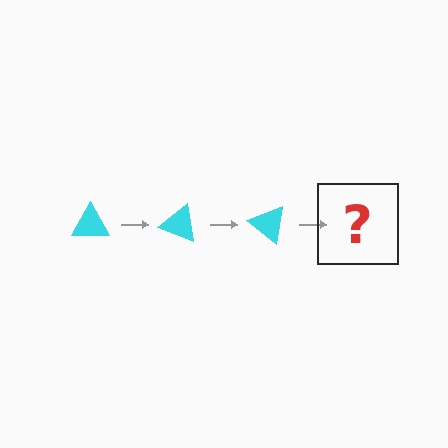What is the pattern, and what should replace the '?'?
The pattern is that the triangle rotates 20 degrees each step. The '?' should be a cyan triangle rotated 60 degrees.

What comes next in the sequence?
The next element should be a cyan triangle rotated 60 degrees.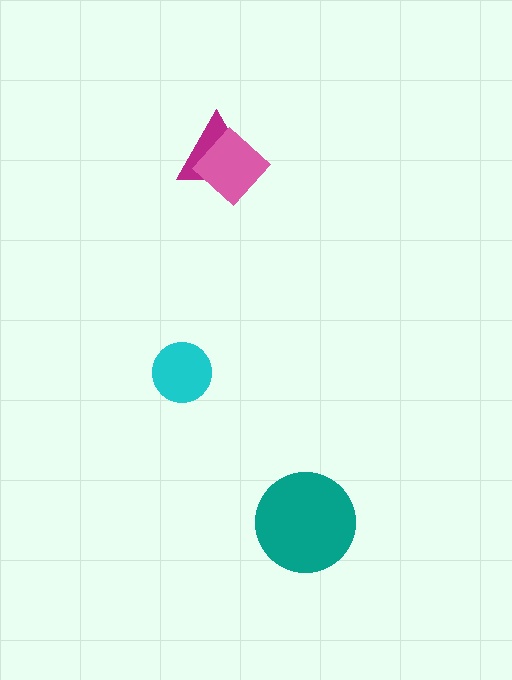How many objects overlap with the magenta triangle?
1 object overlaps with the magenta triangle.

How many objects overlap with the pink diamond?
1 object overlaps with the pink diamond.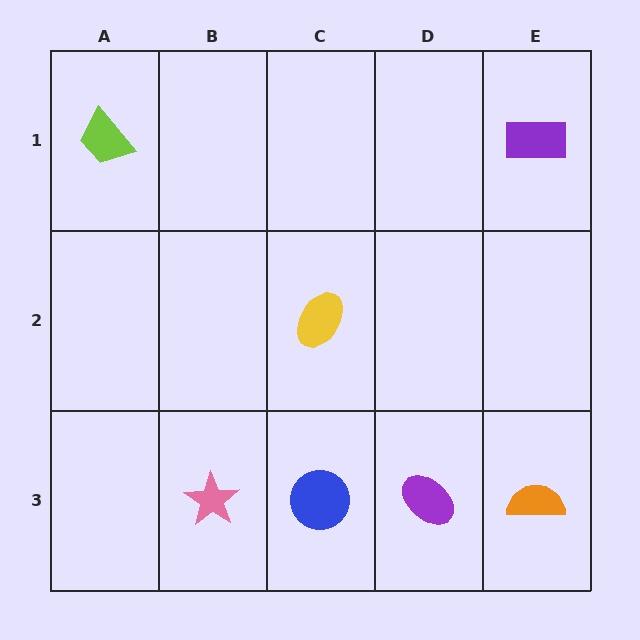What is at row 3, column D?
A purple ellipse.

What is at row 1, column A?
A lime trapezoid.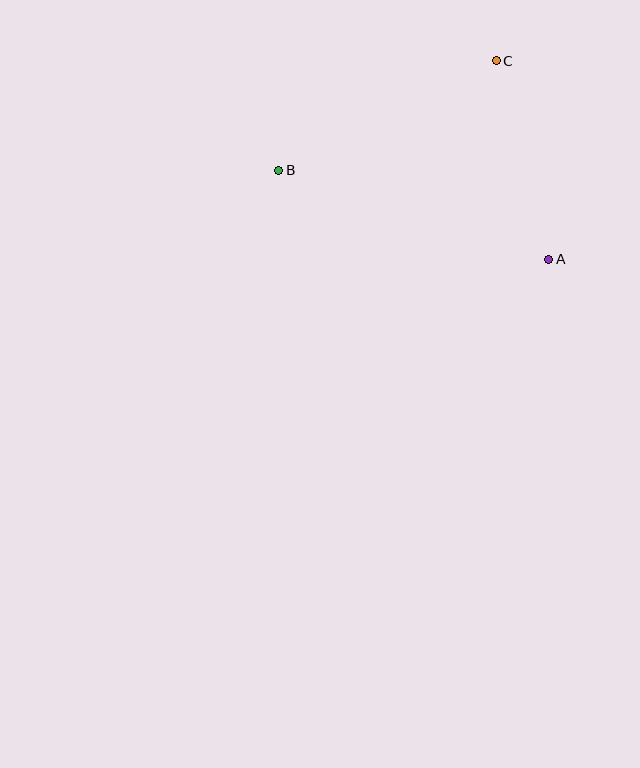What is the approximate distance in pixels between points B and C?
The distance between B and C is approximately 243 pixels.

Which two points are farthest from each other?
Points A and B are farthest from each other.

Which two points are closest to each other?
Points A and C are closest to each other.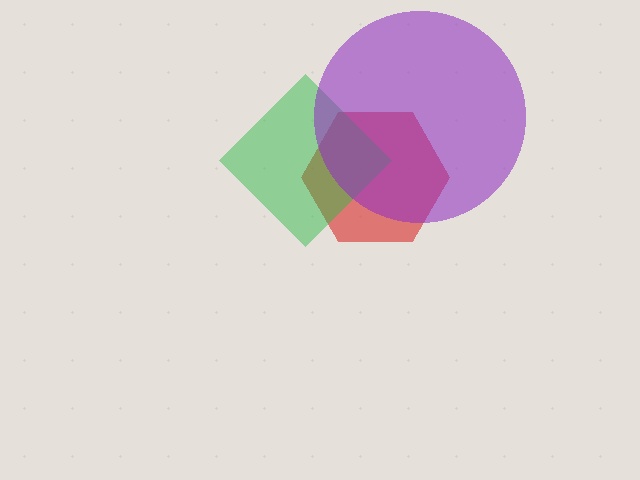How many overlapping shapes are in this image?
There are 3 overlapping shapes in the image.